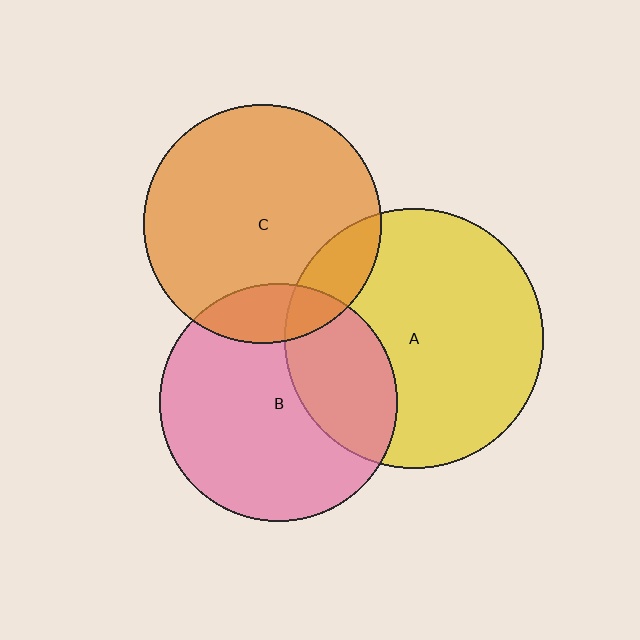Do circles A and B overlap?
Yes.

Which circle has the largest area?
Circle A (yellow).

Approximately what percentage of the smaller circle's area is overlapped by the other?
Approximately 30%.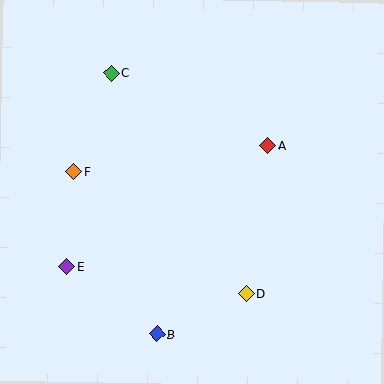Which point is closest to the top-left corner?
Point C is closest to the top-left corner.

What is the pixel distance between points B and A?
The distance between B and A is 219 pixels.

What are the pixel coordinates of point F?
Point F is at (74, 171).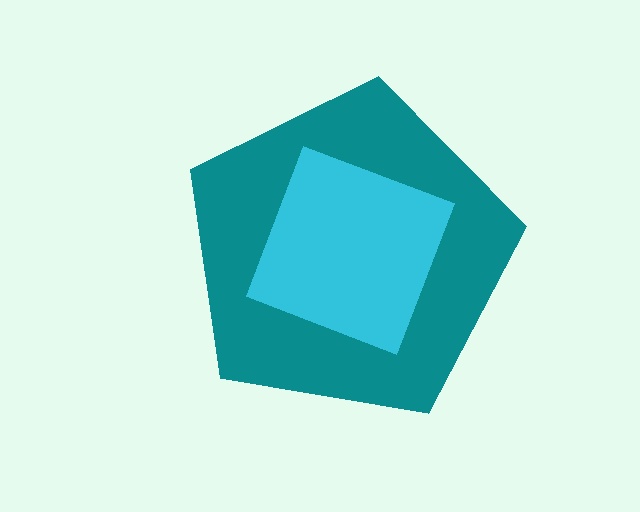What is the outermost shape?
The teal pentagon.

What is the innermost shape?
The cyan diamond.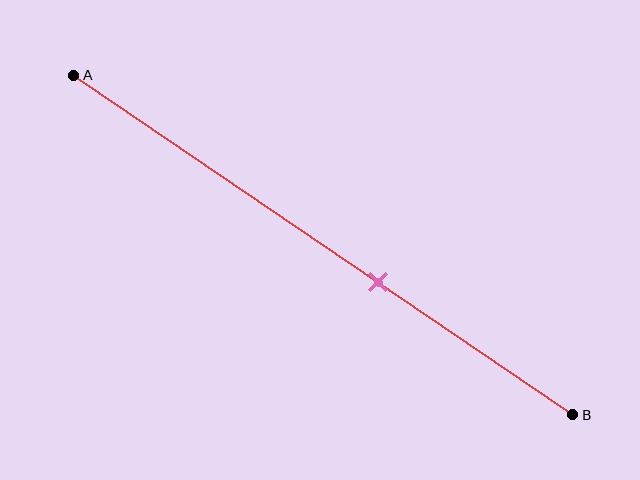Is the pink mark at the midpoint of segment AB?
No, the mark is at about 60% from A, not at the 50% midpoint.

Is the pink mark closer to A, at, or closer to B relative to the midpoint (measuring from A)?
The pink mark is closer to point B than the midpoint of segment AB.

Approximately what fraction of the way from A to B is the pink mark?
The pink mark is approximately 60% of the way from A to B.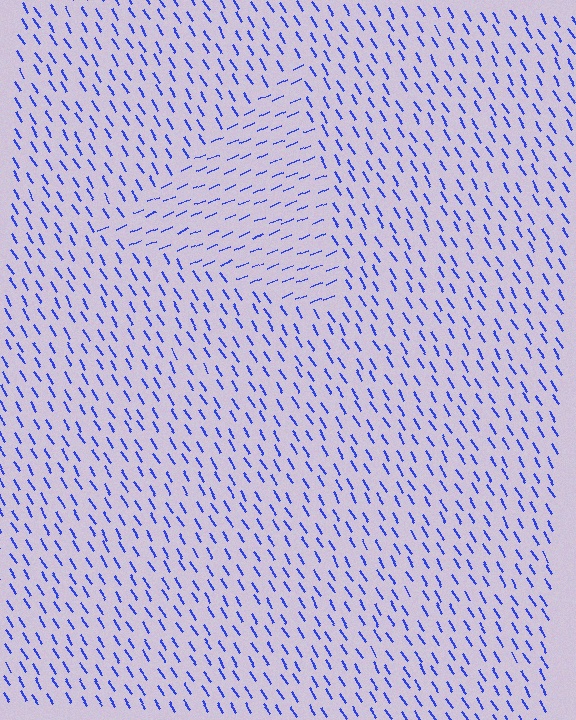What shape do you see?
I see a triangle.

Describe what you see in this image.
The image is filled with small blue line segments. A triangle region in the image has lines oriented differently from the surrounding lines, creating a visible texture boundary.